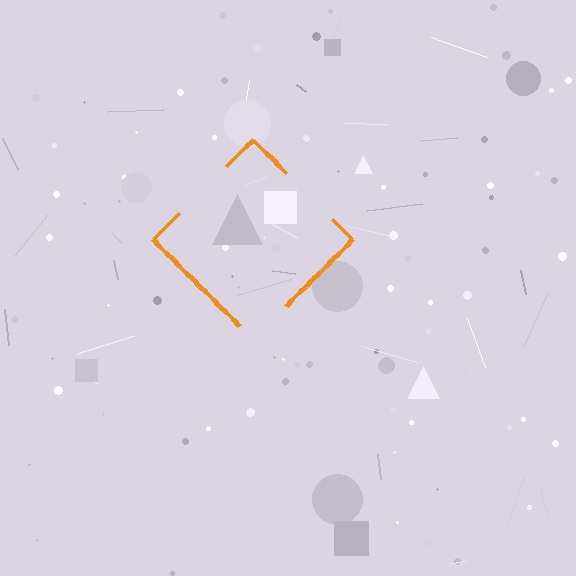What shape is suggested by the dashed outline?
The dashed outline suggests a diamond.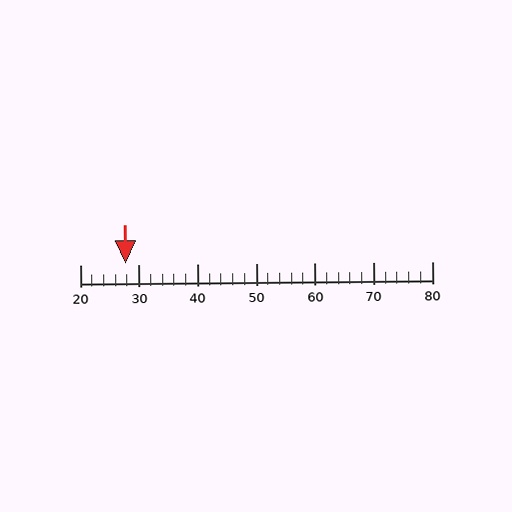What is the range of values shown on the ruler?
The ruler shows values from 20 to 80.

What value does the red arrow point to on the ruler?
The red arrow points to approximately 28.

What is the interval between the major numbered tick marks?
The major tick marks are spaced 10 units apart.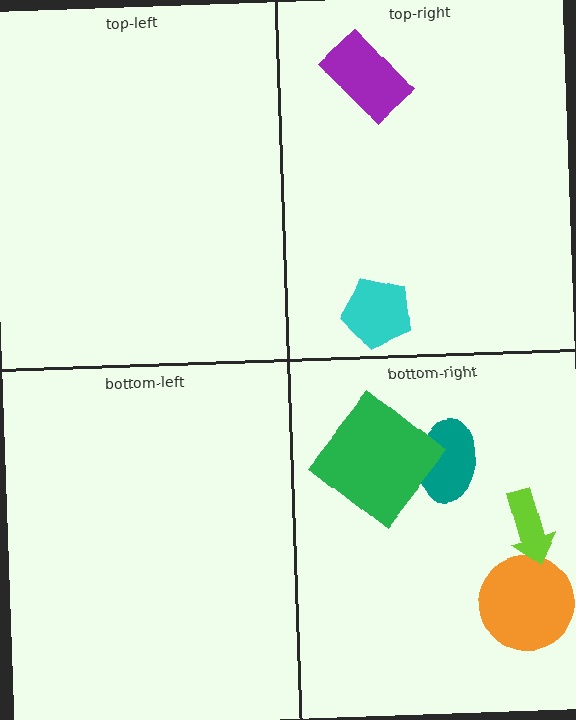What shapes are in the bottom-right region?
The orange circle, the lime arrow, the teal ellipse, the green diamond.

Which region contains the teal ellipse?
The bottom-right region.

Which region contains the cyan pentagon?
The top-right region.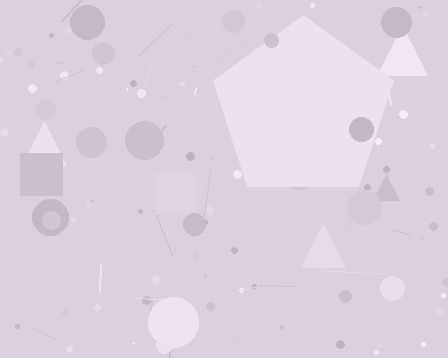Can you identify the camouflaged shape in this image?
The camouflaged shape is a pentagon.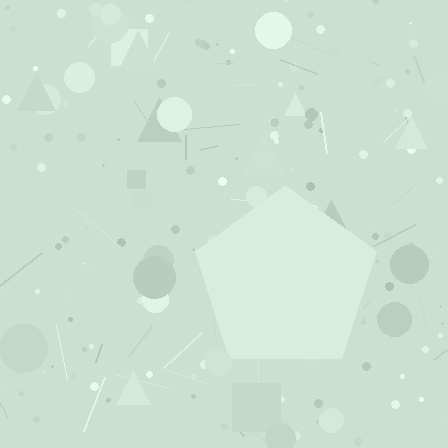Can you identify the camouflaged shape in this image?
The camouflaged shape is a pentagon.